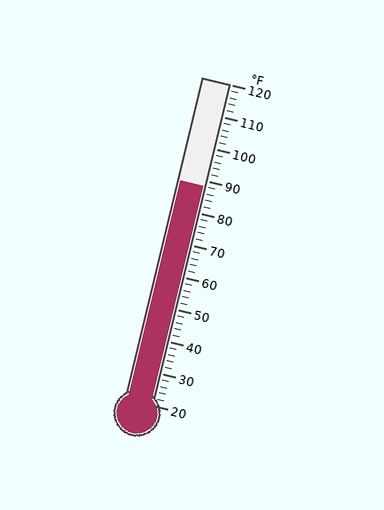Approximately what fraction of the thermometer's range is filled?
The thermometer is filled to approximately 70% of its range.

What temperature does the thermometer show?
The thermometer shows approximately 88°F.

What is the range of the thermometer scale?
The thermometer scale ranges from 20°F to 120°F.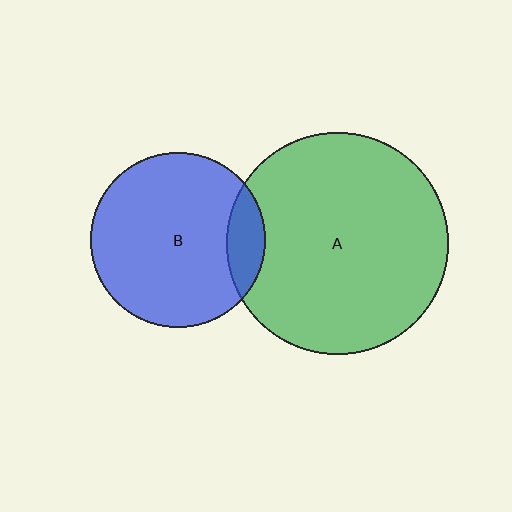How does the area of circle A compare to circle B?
Approximately 1.6 times.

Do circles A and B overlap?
Yes.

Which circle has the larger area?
Circle A (green).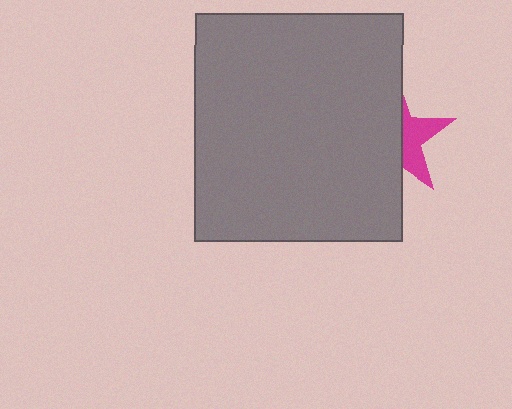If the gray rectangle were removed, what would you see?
You would see the complete magenta star.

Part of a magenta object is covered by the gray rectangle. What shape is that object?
It is a star.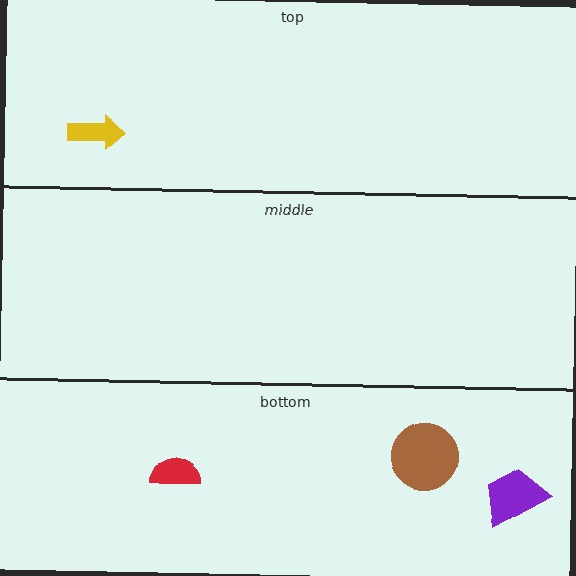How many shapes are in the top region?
1.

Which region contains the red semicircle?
The bottom region.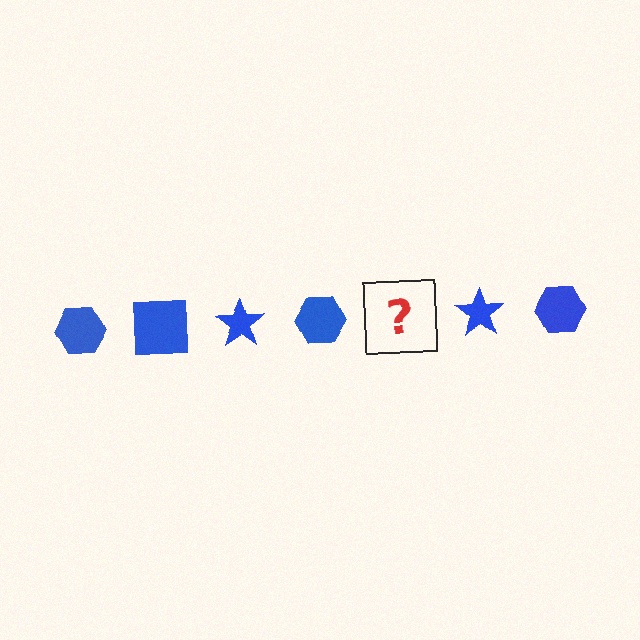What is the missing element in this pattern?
The missing element is a blue square.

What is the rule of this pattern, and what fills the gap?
The rule is that the pattern cycles through hexagon, square, star shapes in blue. The gap should be filled with a blue square.